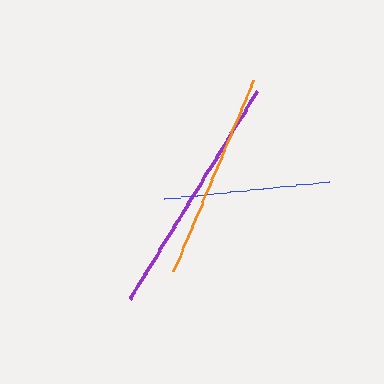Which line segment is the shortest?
The blue line is the shortest at approximately 166 pixels.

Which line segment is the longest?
The purple line is the longest at approximately 243 pixels.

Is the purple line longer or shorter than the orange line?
The purple line is longer than the orange line.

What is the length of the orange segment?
The orange segment is approximately 206 pixels long.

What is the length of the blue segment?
The blue segment is approximately 166 pixels long.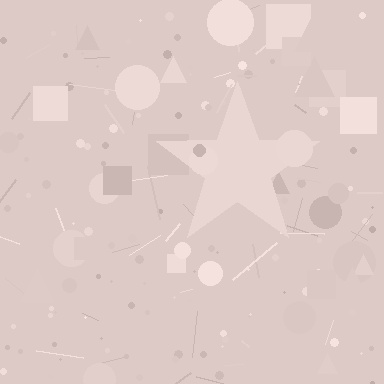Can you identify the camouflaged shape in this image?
The camouflaged shape is a star.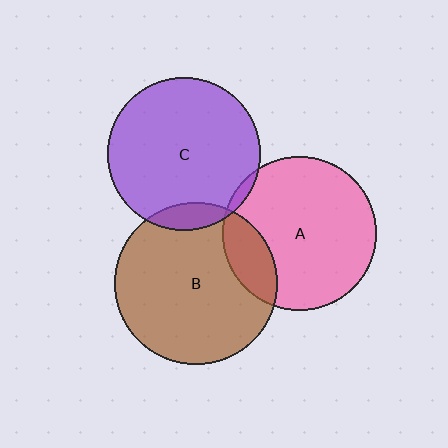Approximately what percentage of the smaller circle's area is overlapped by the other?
Approximately 5%.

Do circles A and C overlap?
Yes.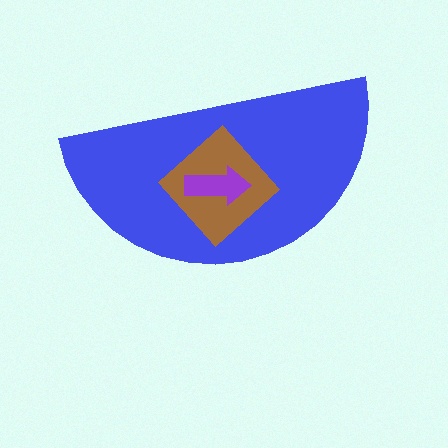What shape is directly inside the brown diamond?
The purple arrow.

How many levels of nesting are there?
3.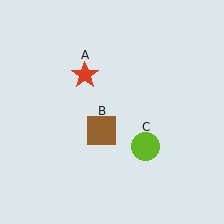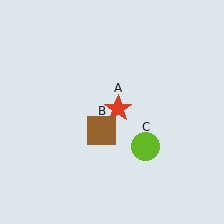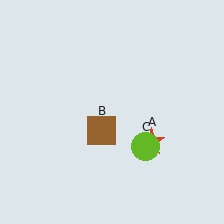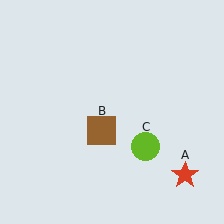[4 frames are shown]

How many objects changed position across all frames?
1 object changed position: red star (object A).